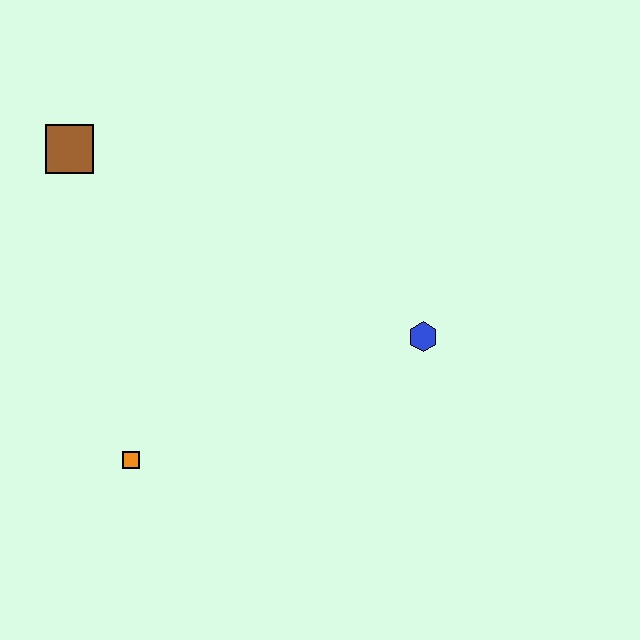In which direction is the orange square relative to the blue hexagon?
The orange square is to the left of the blue hexagon.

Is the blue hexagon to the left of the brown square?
No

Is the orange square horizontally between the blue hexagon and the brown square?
Yes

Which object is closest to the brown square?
The orange square is closest to the brown square.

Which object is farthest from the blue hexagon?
The brown square is farthest from the blue hexagon.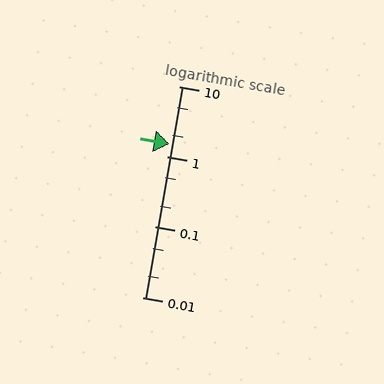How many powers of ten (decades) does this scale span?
The scale spans 3 decades, from 0.01 to 10.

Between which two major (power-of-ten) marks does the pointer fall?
The pointer is between 1 and 10.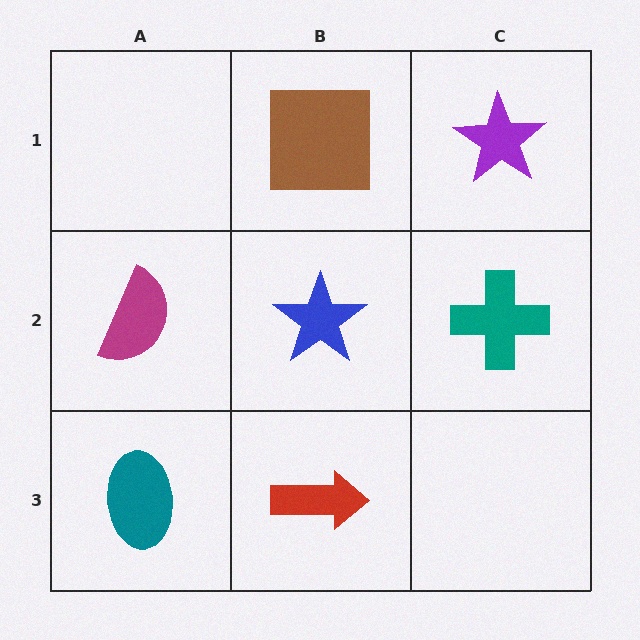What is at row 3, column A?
A teal ellipse.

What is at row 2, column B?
A blue star.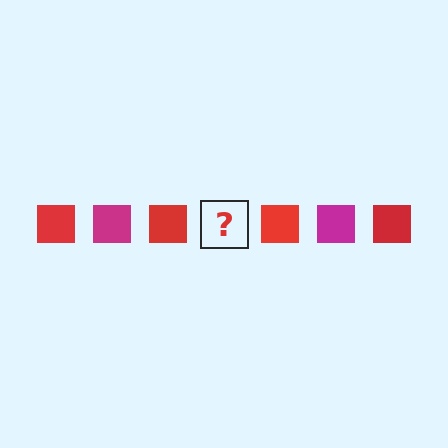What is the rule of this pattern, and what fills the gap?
The rule is that the pattern cycles through red, magenta squares. The gap should be filled with a magenta square.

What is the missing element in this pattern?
The missing element is a magenta square.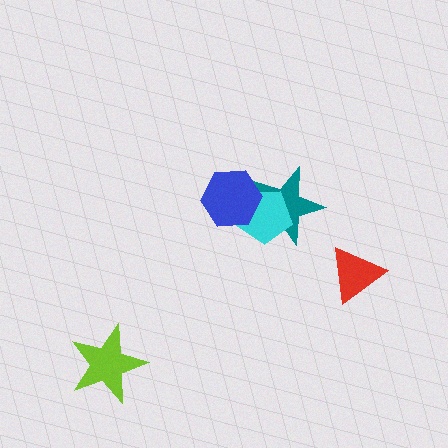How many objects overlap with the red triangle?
0 objects overlap with the red triangle.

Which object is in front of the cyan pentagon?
The blue hexagon is in front of the cyan pentagon.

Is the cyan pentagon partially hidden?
Yes, it is partially covered by another shape.